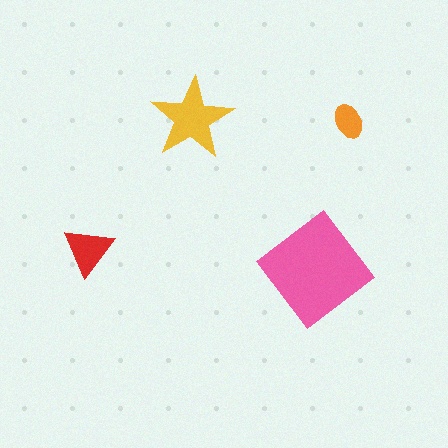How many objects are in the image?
There are 4 objects in the image.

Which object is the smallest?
The orange ellipse.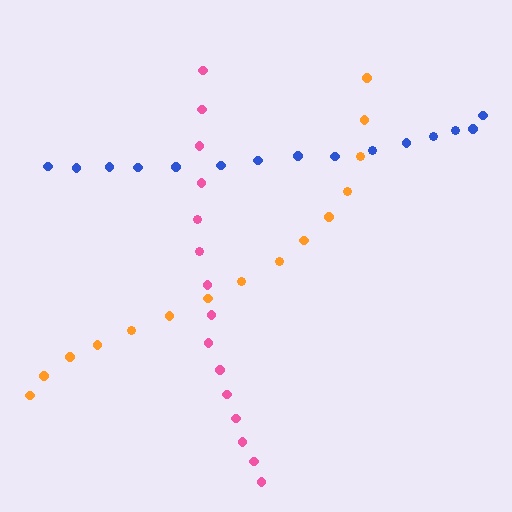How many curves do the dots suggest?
There are 3 distinct paths.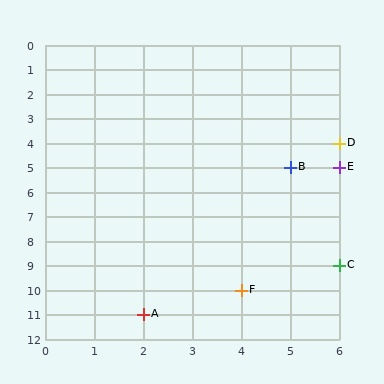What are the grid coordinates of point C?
Point C is at grid coordinates (6, 9).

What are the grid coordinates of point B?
Point B is at grid coordinates (5, 5).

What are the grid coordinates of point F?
Point F is at grid coordinates (4, 10).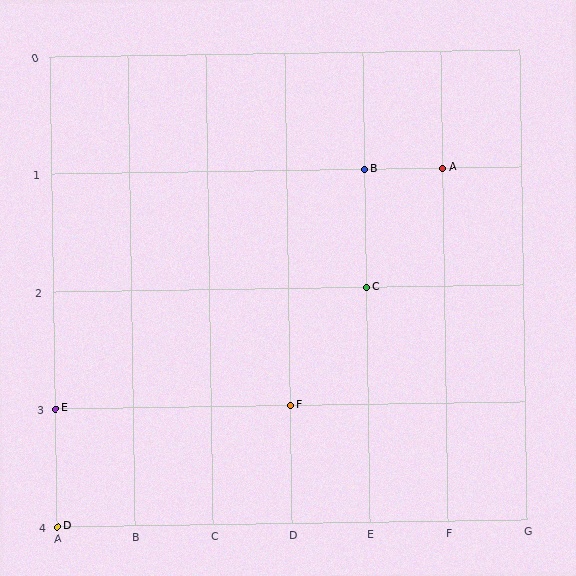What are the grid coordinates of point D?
Point D is at grid coordinates (A, 4).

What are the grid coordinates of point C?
Point C is at grid coordinates (E, 2).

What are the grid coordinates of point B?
Point B is at grid coordinates (E, 1).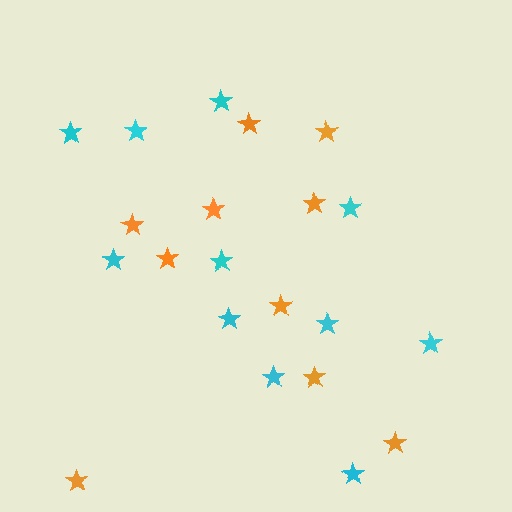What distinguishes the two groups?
There are 2 groups: one group of cyan stars (11) and one group of orange stars (10).